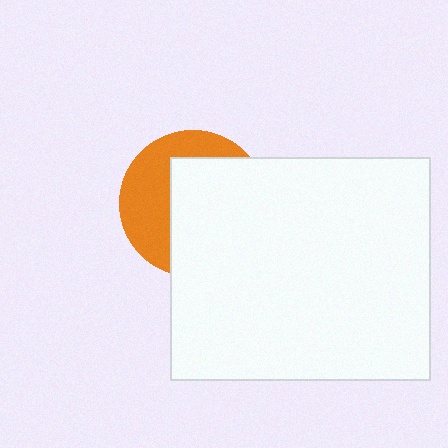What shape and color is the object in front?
The object in front is a white rectangle.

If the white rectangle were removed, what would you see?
You would see the complete orange circle.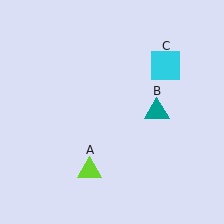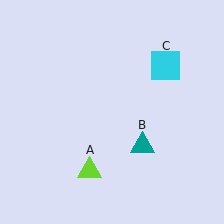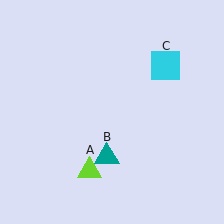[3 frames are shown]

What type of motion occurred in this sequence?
The teal triangle (object B) rotated clockwise around the center of the scene.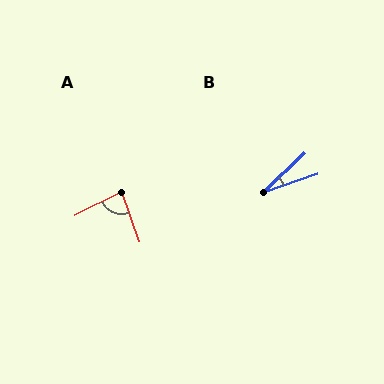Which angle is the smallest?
B, at approximately 25 degrees.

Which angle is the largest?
A, at approximately 83 degrees.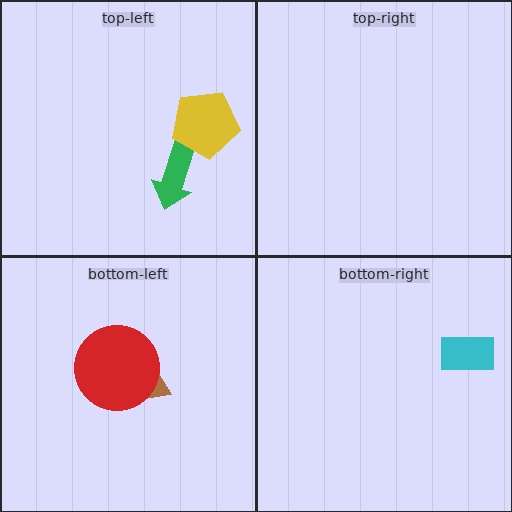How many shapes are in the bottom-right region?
1.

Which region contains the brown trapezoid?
The bottom-left region.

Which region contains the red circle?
The bottom-left region.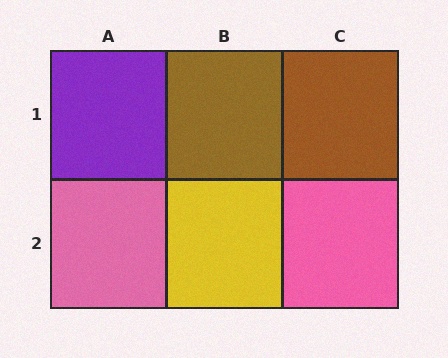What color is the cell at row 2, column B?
Yellow.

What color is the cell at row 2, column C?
Pink.